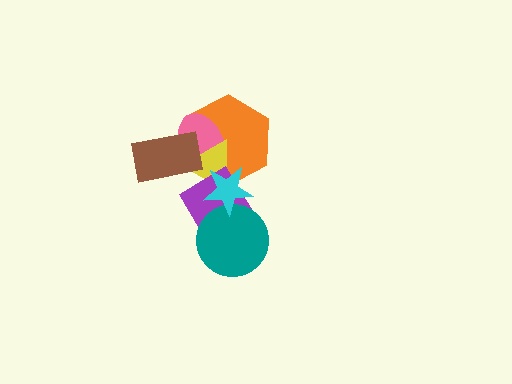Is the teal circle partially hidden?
Yes, it is partially covered by another shape.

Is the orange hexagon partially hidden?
Yes, it is partially covered by another shape.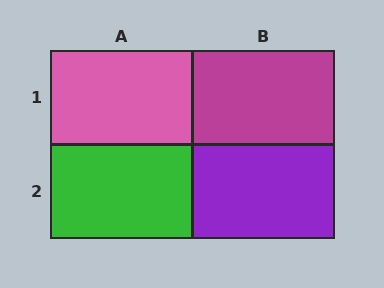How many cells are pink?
1 cell is pink.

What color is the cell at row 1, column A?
Pink.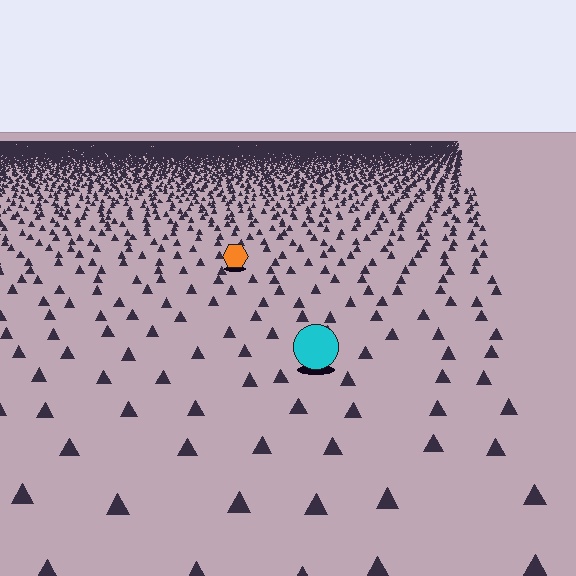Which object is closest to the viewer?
The cyan circle is closest. The texture marks near it are larger and more spread out.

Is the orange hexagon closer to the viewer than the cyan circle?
No. The cyan circle is closer — you can tell from the texture gradient: the ground texture is coarser near it.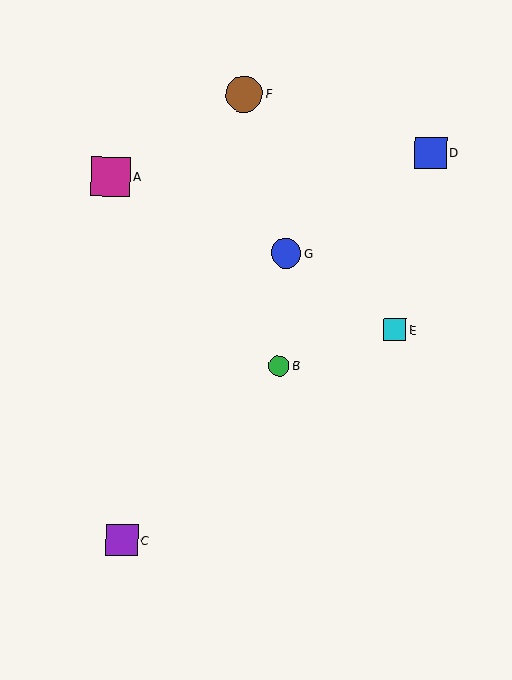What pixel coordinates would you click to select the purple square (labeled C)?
Click at (122, 540) to select the purple square C.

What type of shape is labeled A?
Shape A is a magenta square.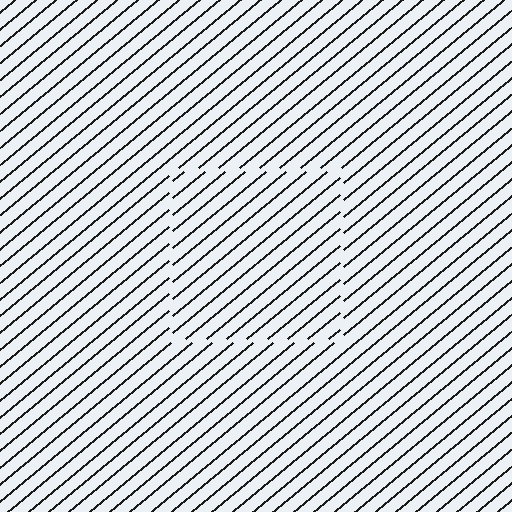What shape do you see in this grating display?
An illusory square. The interior of the shape contains the same grating, shifted by half a period — the contour is defined by the phase discontinuity where line-ends from the inner and outer gratings abut.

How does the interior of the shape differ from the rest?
The interior of the shape contains the same grating, shifted by half a period — the contour is defined by the phase discontinuity where line-ends from the inner and outer gratings abut.